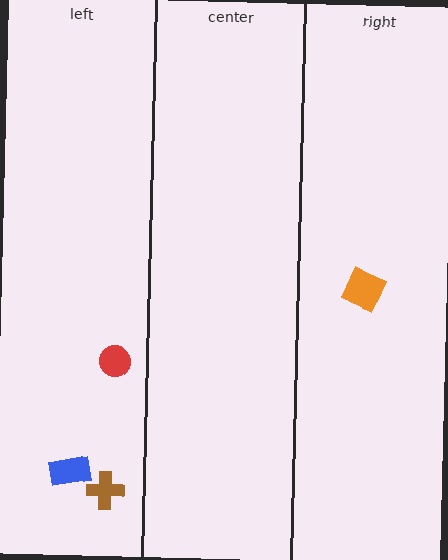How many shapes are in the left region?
3.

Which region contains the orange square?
The right region.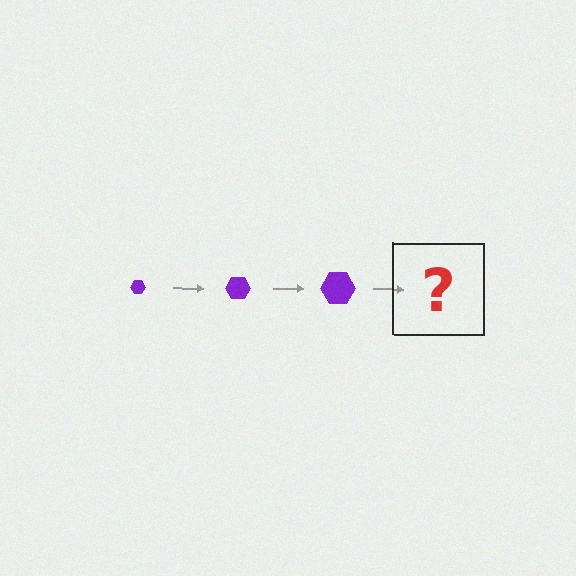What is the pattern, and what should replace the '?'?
The pattern is that the hexagon gets progressively larger each step. The '?' should be a purple hexagon, larger than the previous one.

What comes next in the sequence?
The next element should be a purple hexagon, larger than the previous one.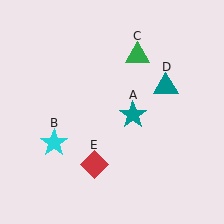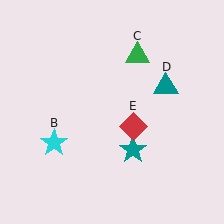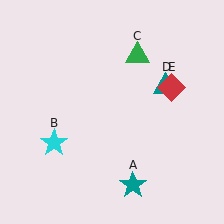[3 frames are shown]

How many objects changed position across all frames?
2 objects changed position: teal star (object A), red diamond (object E).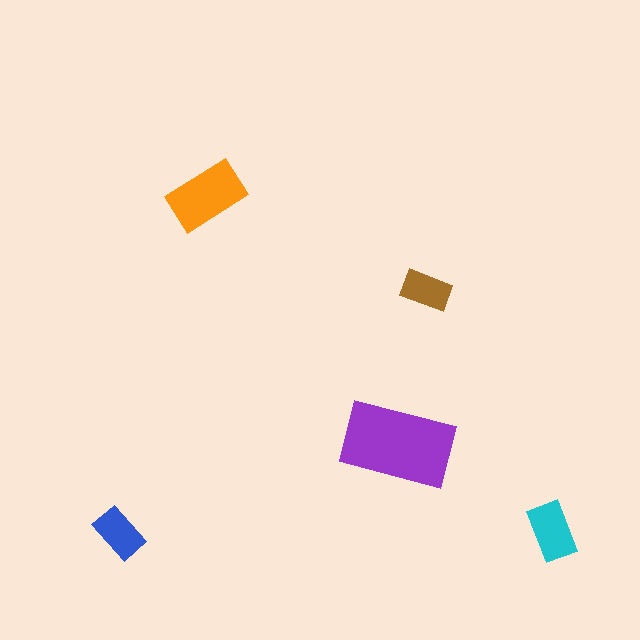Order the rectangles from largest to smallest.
the purple one, the orange one, the cyan one, the blue one, the brown one.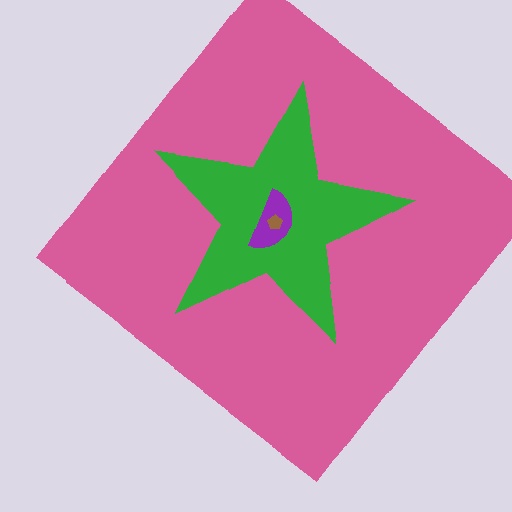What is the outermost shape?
The pink diamond.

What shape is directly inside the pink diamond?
The green star.